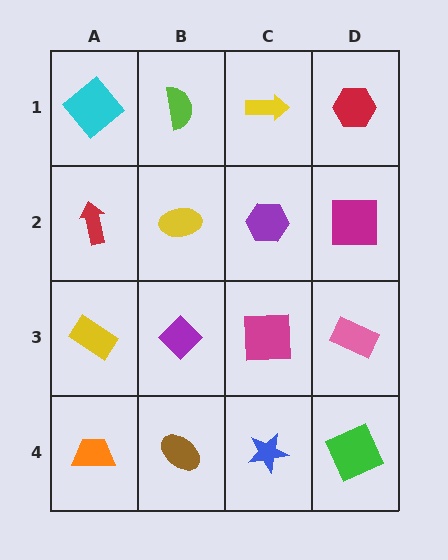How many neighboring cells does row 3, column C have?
4.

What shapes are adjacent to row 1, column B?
A yellow ellipse (row 2, column B), a cyan diamond (row 1, column A), a yellow arrow (row 1, column C).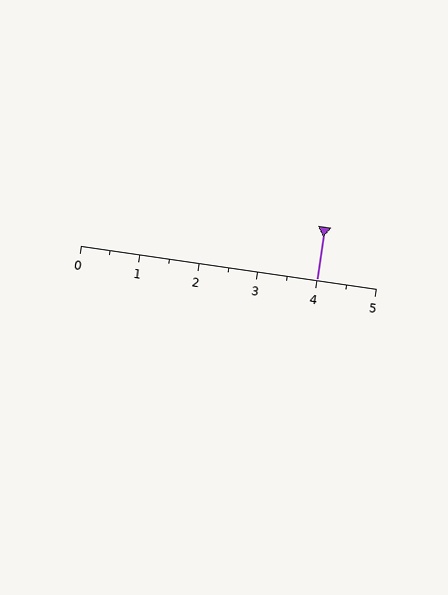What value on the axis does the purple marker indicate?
The marker indicates approximately 4.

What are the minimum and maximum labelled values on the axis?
The axis runs from 0 to 5.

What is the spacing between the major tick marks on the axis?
The major ticks are spaced 1 apart.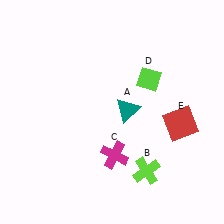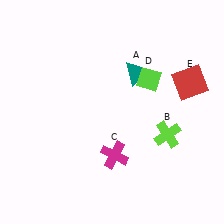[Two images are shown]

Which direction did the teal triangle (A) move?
The teal triangle (A) moved up.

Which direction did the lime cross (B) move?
The lime cross (B) moved up.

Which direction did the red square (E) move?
The red square (E) moved up.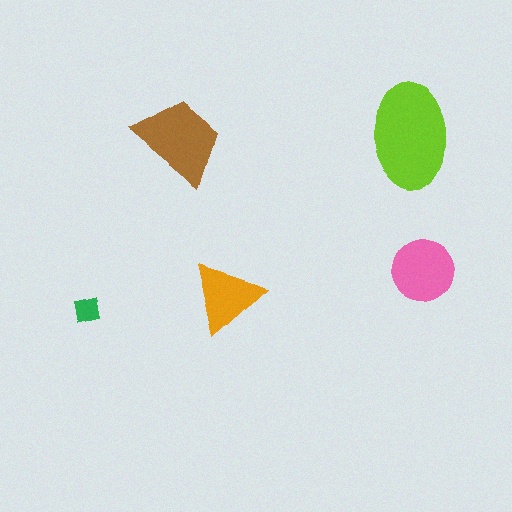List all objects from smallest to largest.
The green square, the orange triangle, the pink circle, the brown trapezoid, the lime ellipse.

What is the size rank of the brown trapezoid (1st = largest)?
2nd.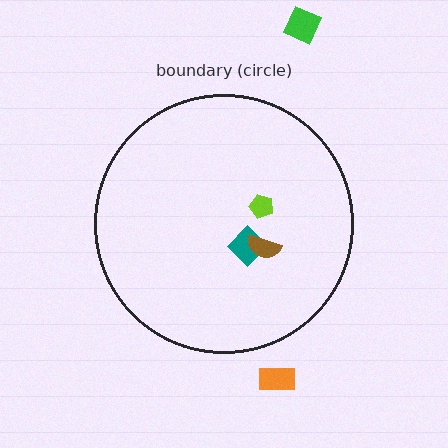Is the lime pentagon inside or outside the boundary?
Inside.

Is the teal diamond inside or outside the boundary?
Inside.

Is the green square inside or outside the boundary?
Outside.